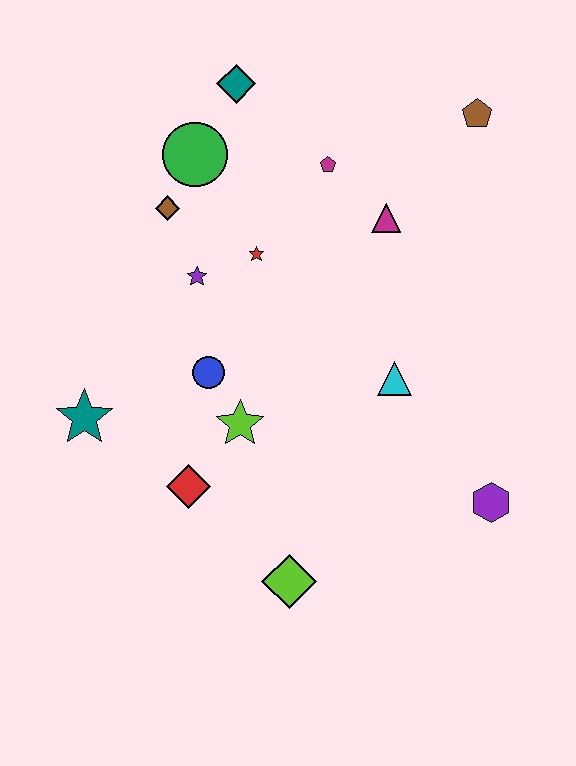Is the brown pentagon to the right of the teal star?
Yes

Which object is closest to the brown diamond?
The green circle is closest to the brown diamond.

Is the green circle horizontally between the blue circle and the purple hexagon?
No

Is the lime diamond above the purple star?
No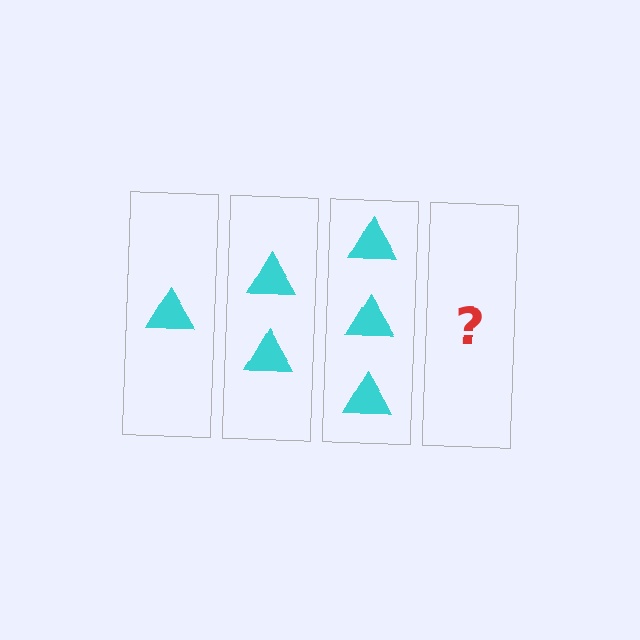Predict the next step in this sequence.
The next step is 4 triangles.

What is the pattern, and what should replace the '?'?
The pattern is that each step adds one more triangle. The '?' should be 4 triangles.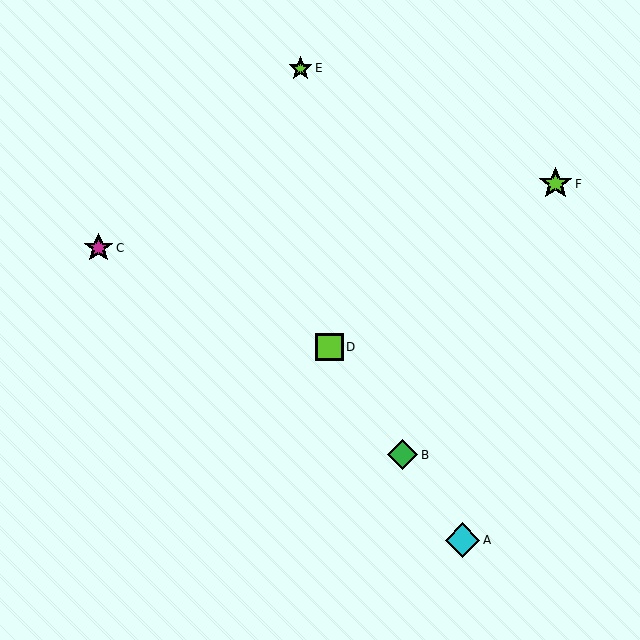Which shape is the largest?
The cyan diamond (labeled A) is the largest.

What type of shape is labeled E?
Shape E is a lime star.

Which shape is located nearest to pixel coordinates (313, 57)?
The lime star (labeled E) at (300, 69) is nearest to that location.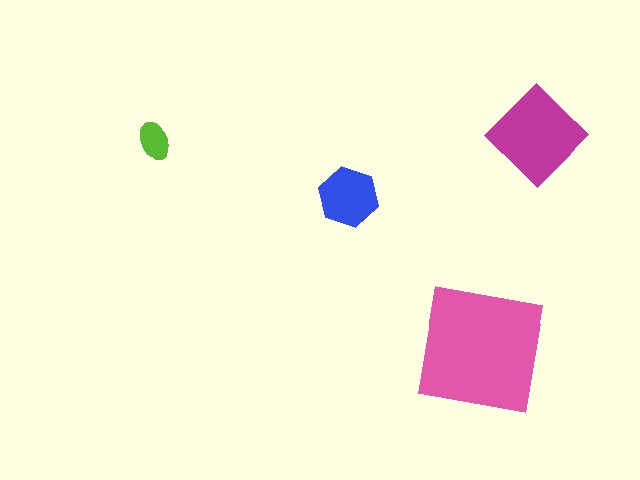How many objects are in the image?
There are 4 objects in the image.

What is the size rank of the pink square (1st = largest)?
1st.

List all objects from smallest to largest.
The lime ellipse, the blue hexagon, the magenta diamond, the pink square.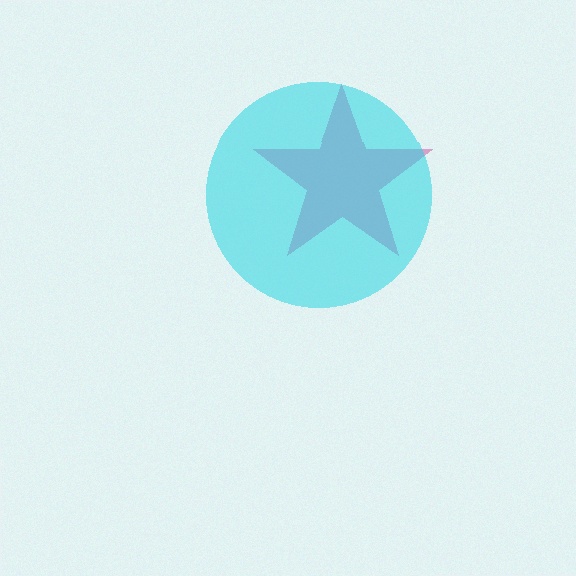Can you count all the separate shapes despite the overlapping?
Yes, there are 2 separate shapes.